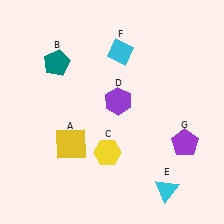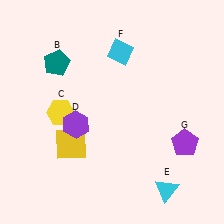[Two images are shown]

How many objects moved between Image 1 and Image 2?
2 objects moved between the two images.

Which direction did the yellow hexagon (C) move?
The yellow hexagon (C) moved left.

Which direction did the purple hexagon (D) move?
The purple hexagon (D) moved left.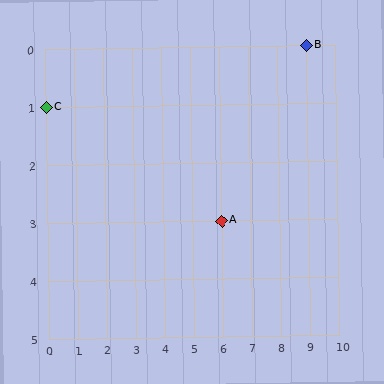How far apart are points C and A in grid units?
Points C and A are 6 columns and 2 rows apart (about 6.3 grid units diagonally).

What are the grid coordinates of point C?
Point C is at grid coordinates (0, 1).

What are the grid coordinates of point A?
Point A is at grid coordinates (6, 3).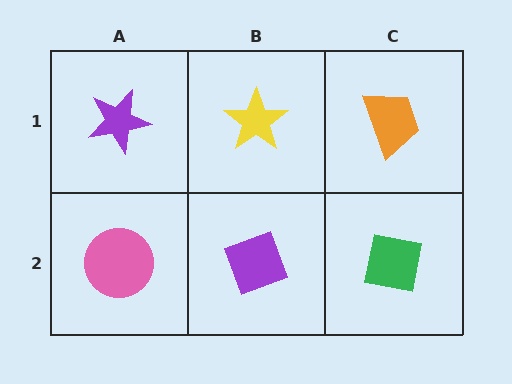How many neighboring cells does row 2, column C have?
2.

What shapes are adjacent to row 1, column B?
A purple diamond (row 2, column B), a purple star (row 1, column A), an orange trapezoid (row 1, column C).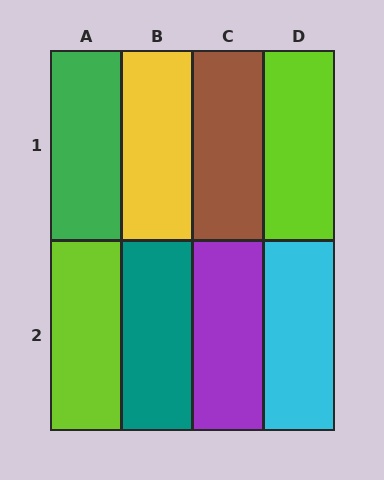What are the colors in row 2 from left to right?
Lime, teal, purple, cyan.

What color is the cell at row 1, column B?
Yellow.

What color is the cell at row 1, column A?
Green.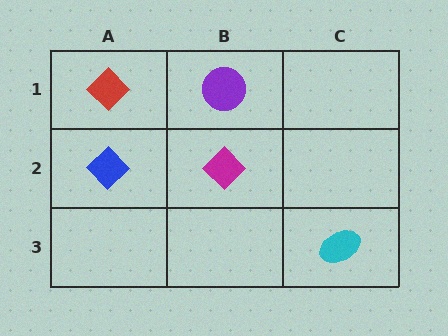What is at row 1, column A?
A red diamond.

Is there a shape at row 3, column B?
No, that cell is empty.